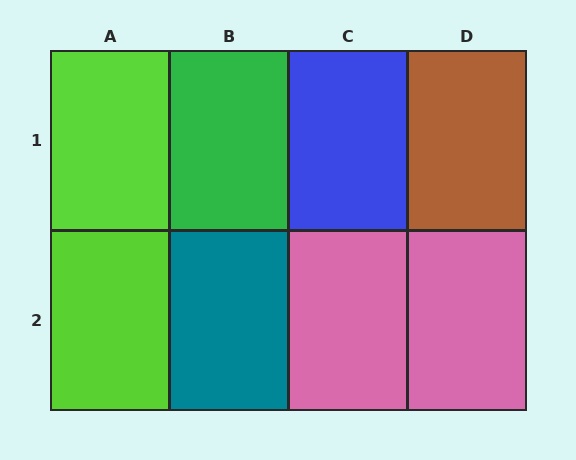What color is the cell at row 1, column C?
Blue.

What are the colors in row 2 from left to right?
Lime, teal, pink, pink.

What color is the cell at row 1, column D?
Brown.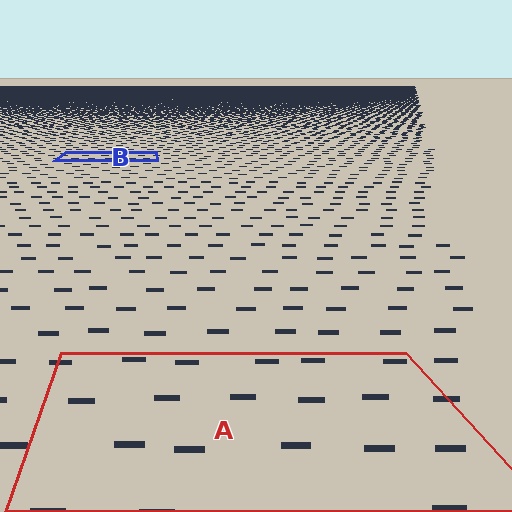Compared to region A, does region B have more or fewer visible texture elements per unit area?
Region B has more texture elements per unit area — they are packed more densely because it is farther away.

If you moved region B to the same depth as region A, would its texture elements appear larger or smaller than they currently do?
They would appear larger. At a closer depth, the same texture elements are projected at a bigger on-screen size.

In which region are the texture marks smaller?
The texture marks are smaller in region B, because it is farther away.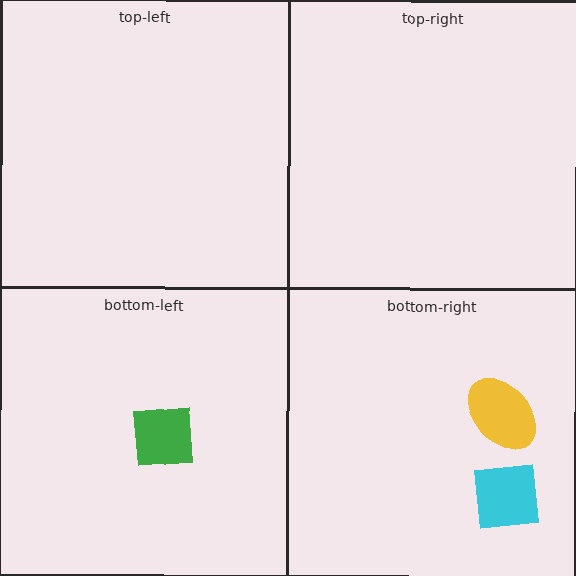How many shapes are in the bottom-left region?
1.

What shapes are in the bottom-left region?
The green square.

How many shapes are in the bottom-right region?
2.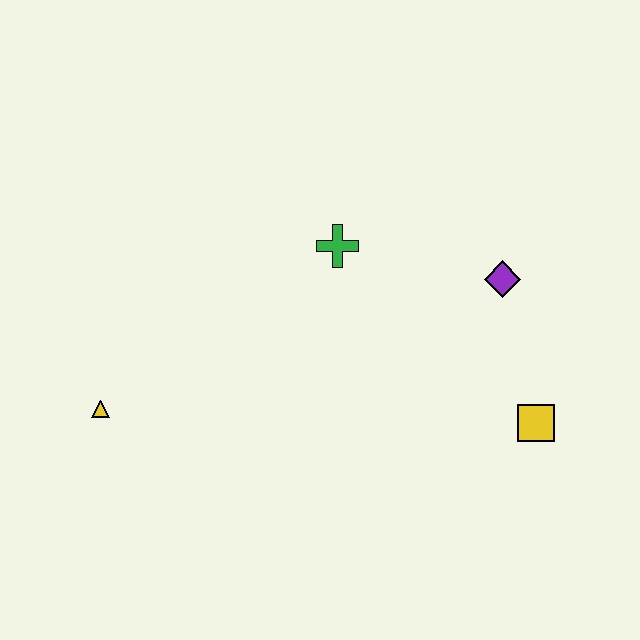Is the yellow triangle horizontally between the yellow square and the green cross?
No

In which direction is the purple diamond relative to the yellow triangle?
The purple diamond is to the right of the yellow triangle.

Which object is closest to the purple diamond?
The yellow square is closest to the purple diamond.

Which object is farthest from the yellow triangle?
The yellow square is farthest from the yellow triangle.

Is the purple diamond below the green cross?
Yes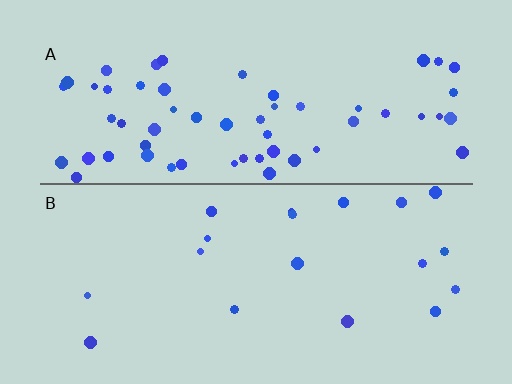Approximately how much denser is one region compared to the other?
Approximately 3.1× — region A over region B.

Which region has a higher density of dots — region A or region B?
A (the top).